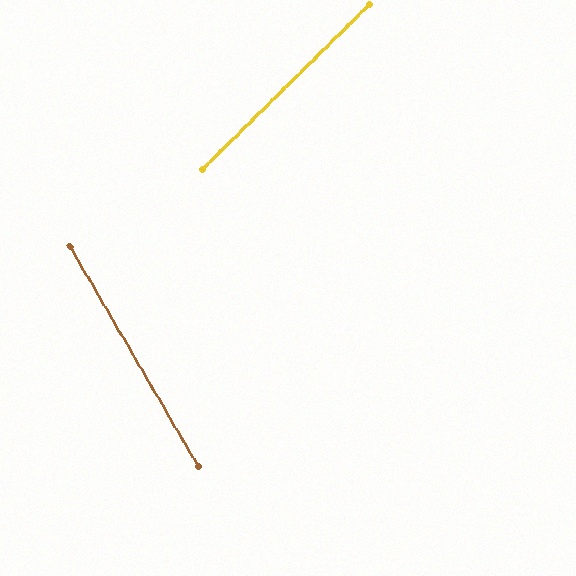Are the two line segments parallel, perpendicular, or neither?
Neither parallel nor perpendicular — they differ by about 76°.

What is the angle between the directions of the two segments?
Approximately 76 degrees.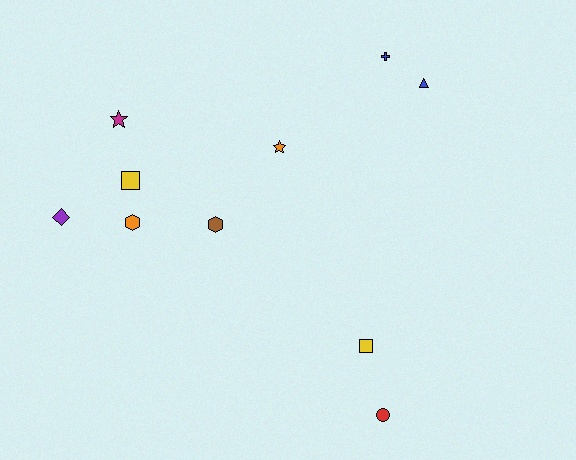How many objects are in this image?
There are 10 objects.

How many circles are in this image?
There is 1 circle.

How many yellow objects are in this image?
There are 2 yellow objects.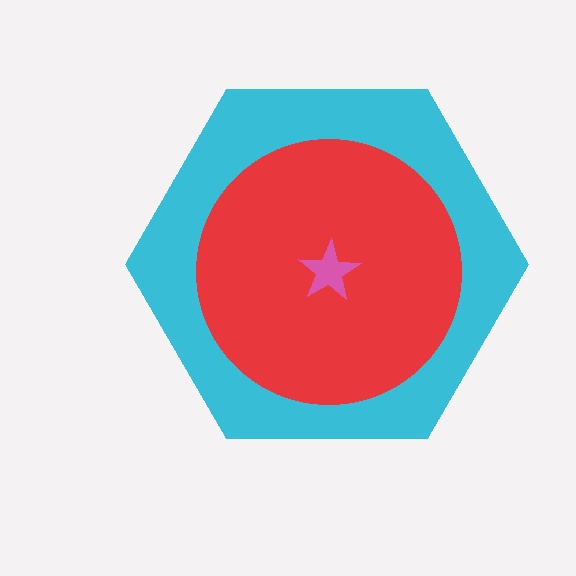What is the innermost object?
The pink star.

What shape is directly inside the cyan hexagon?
The red circle.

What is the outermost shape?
The cyan hexagon.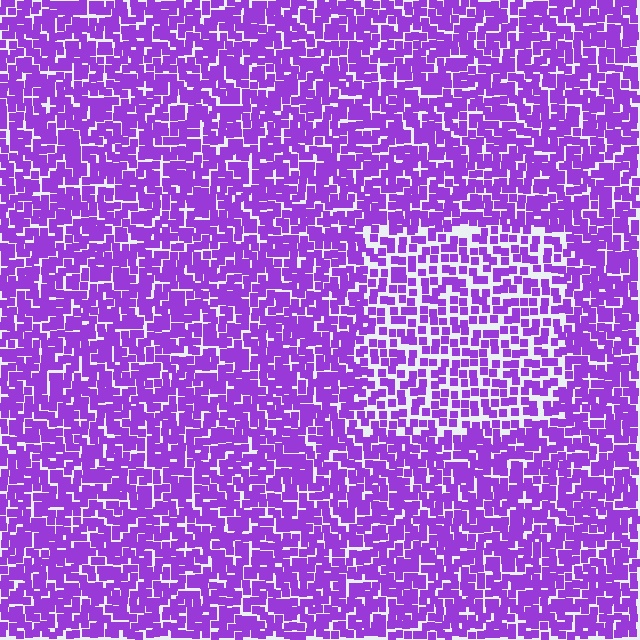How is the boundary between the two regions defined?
The boundary is defined by a change in element density (approximately 1.6x ratio). All elements are the same color, size, and shape.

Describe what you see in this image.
The image contains small purple elements arranged at two different densities. A rectangle-shaped region is visible where the elements are less densely packed than the surrounding area.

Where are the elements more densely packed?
The elements are more densely packed outside the rectangle boundary.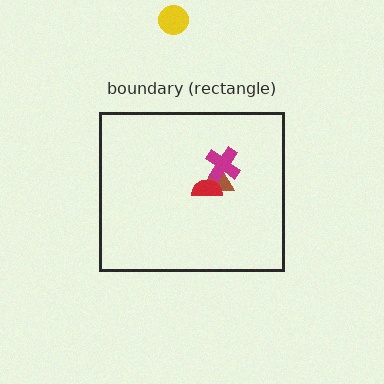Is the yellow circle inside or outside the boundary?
Outside.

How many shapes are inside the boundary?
3 inside, 1 outside.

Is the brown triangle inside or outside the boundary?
Inside.